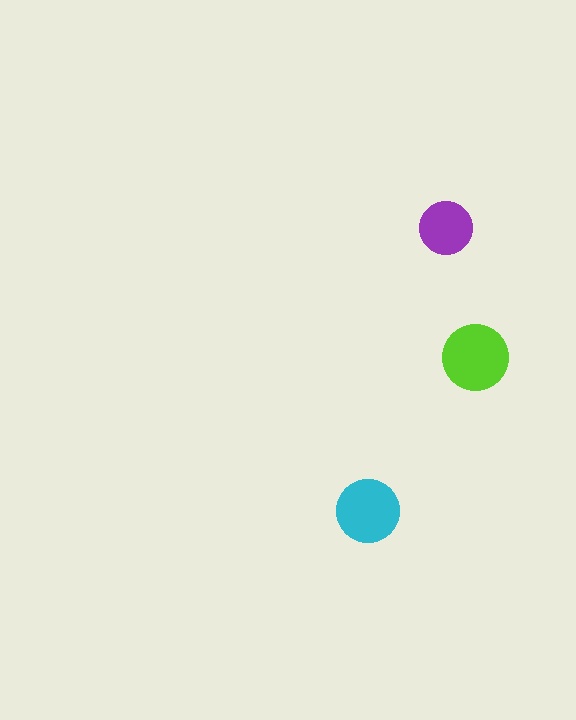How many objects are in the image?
There are 3 objects in the image.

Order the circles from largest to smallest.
the lime one, the cyan one, the purple one.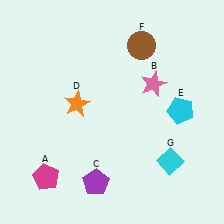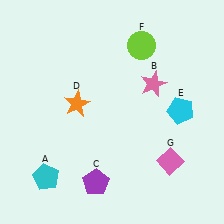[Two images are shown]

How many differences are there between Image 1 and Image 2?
There are 3 differences between the two images.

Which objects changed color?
A changed from magenta to cyan. F changed from brown to lime. G changed from cyan to pink.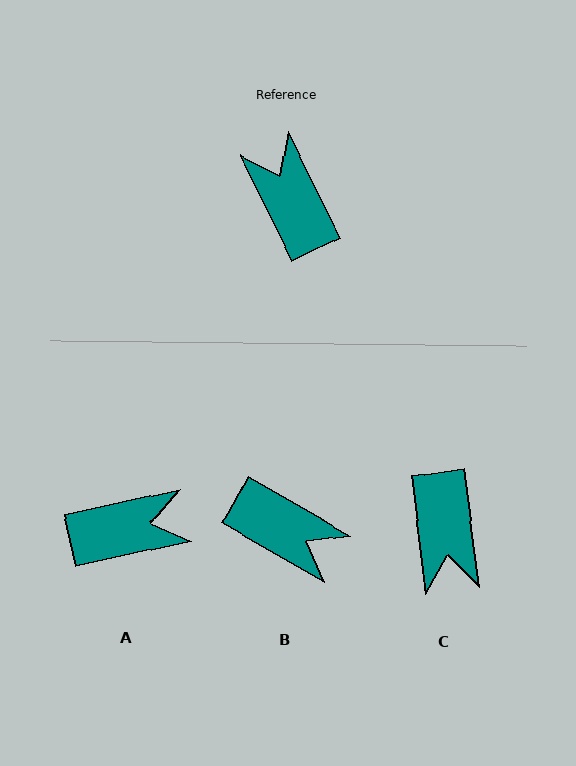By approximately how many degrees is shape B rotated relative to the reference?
Approximately 147 degrees clockwise.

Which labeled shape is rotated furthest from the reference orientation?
C, about 161 degrees away.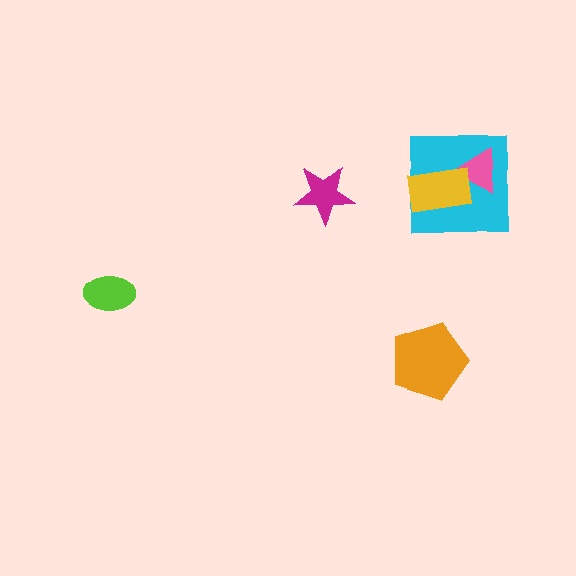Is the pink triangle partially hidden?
Yes, it is partially covered by another shape.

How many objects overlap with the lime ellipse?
0 objects overlap with the lime ellipse.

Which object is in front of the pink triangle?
The yellow rectangle is in front of the pink triangle.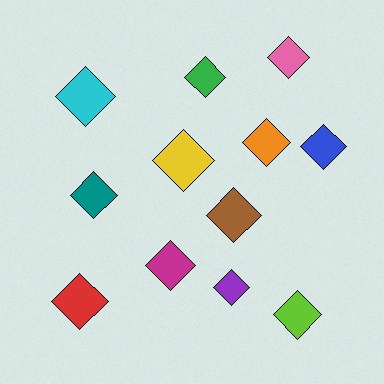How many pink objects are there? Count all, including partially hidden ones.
There is 1 pink object.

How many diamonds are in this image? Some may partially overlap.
There are 12 diamonds.